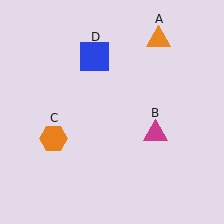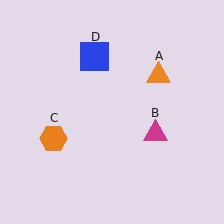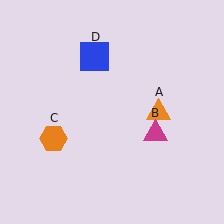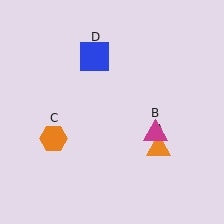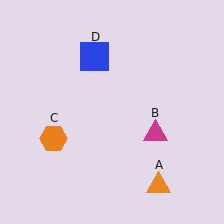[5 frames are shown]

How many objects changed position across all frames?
1 object changed position: orange triangle (object A).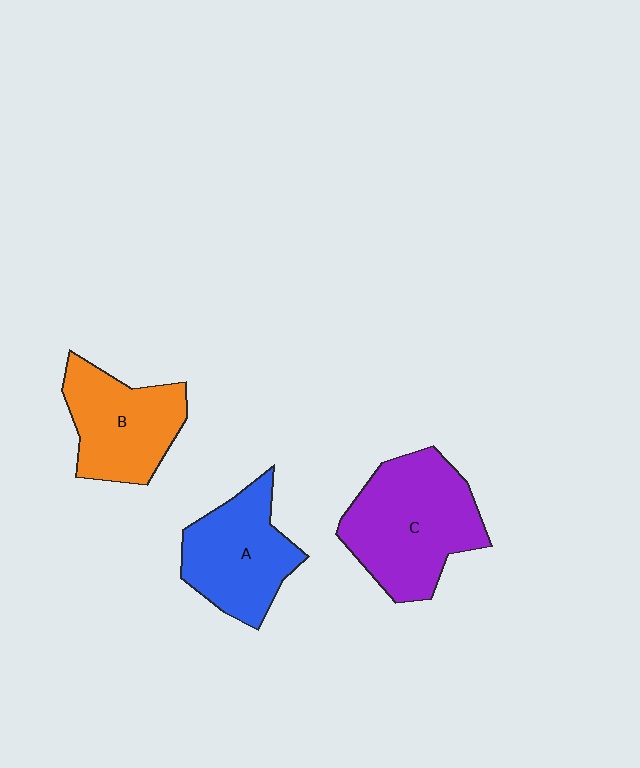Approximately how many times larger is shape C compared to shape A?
Approximately 1.3 times.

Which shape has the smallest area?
Shape B (orange).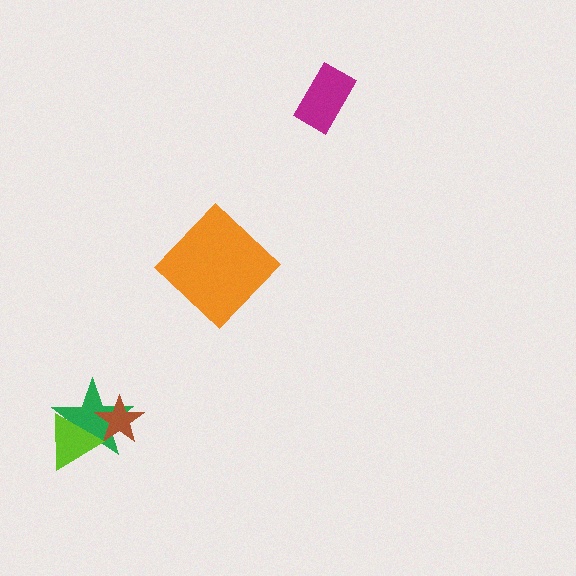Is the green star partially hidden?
Yes, it is partially covered by another shape.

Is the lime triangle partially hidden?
No, no other shape covers it.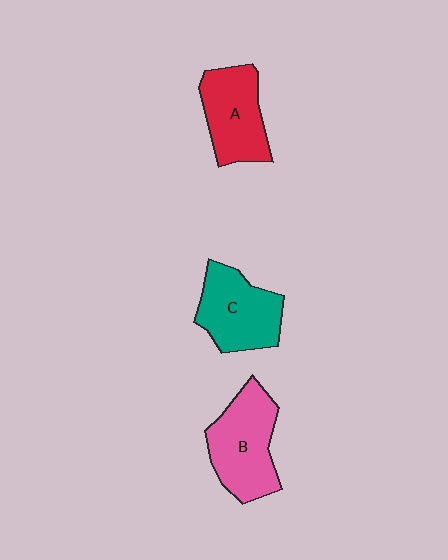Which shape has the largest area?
Shape B (pink).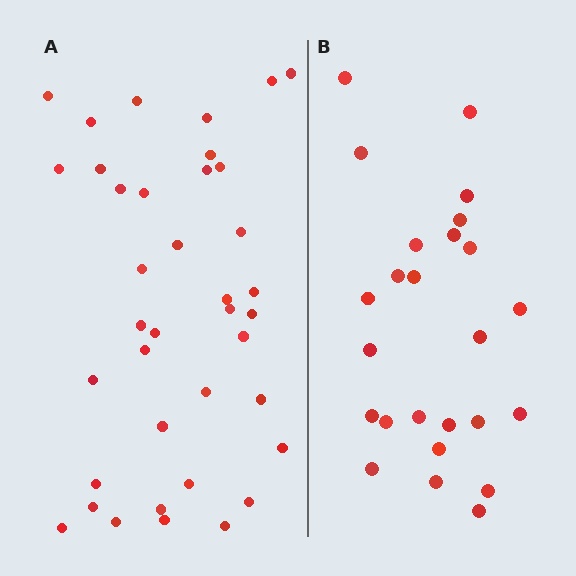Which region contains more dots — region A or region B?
Region A (the left region) has more dots.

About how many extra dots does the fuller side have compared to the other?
Region A has approximately 15 more dots than region B.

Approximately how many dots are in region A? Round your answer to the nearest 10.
About 40 dots. (The exact count is 38, which rounds to 40.)